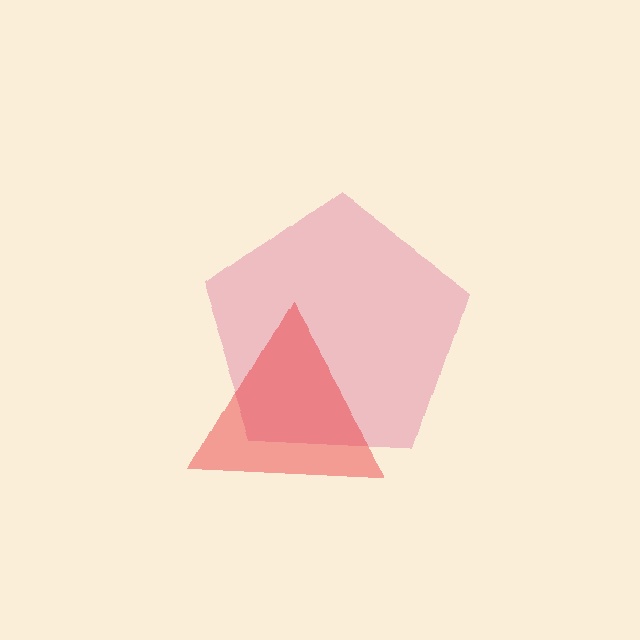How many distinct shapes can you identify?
There are 2 distinct shapes: a pink pentagon, a red triangle.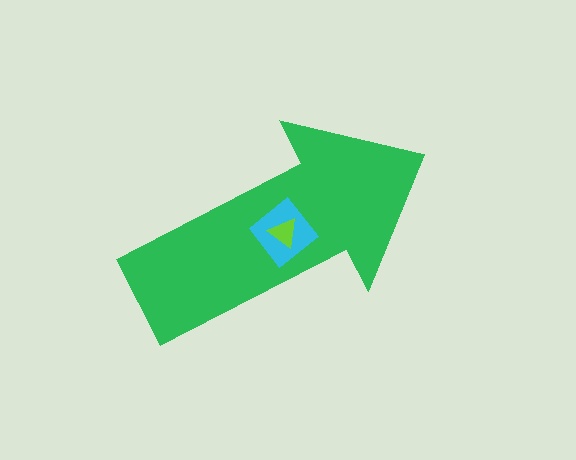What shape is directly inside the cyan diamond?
The lime triangle.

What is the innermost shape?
The lime triangle.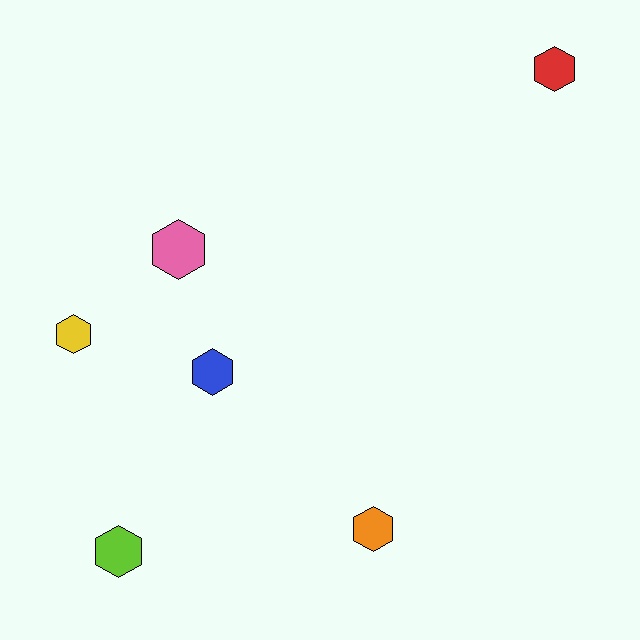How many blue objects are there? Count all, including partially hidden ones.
There is 1 blue object.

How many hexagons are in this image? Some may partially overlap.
There are 6 hexagons.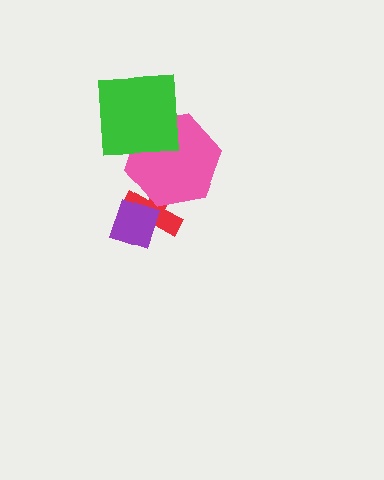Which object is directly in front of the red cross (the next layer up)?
The purple diamond is directly in front of the red cross.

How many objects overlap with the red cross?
2 objects overlap with the red cross.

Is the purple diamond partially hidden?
No, no other shape covers it.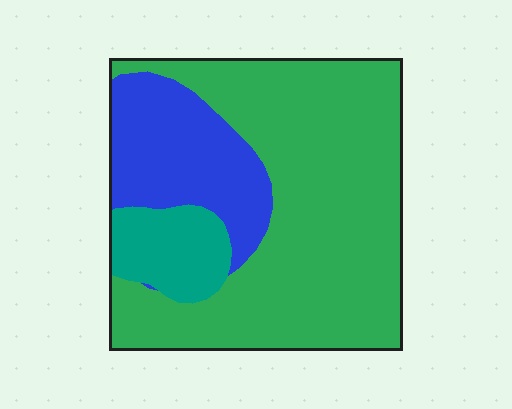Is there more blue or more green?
Green.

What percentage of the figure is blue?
Blue covers 22% of the figure.